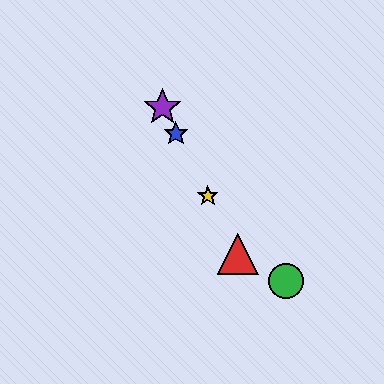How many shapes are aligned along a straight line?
4 shapes (the red triangle, the blue star, the yellow star, the purple star) are aligned along a straight line.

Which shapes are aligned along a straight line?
The red triangle, the blue star, the yellow star, the purple star are aligned along a straight line.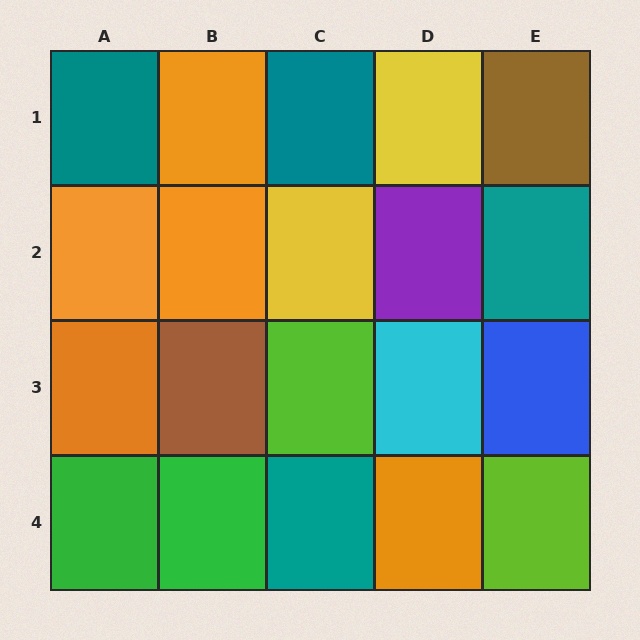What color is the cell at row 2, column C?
Yellow.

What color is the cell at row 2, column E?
Teal.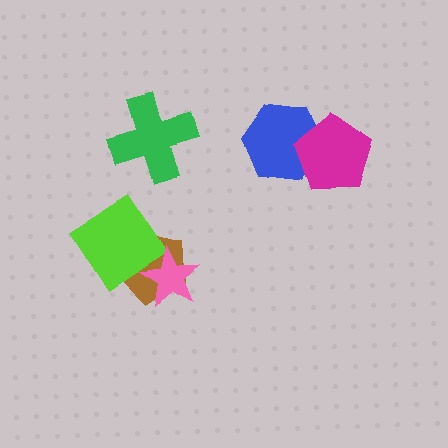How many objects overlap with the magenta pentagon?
1 object overlaps with the magenta pentagon.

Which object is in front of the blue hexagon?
The magenta pentagon is in front of the blue hexagon.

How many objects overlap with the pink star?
1 object overlaps with the pink star.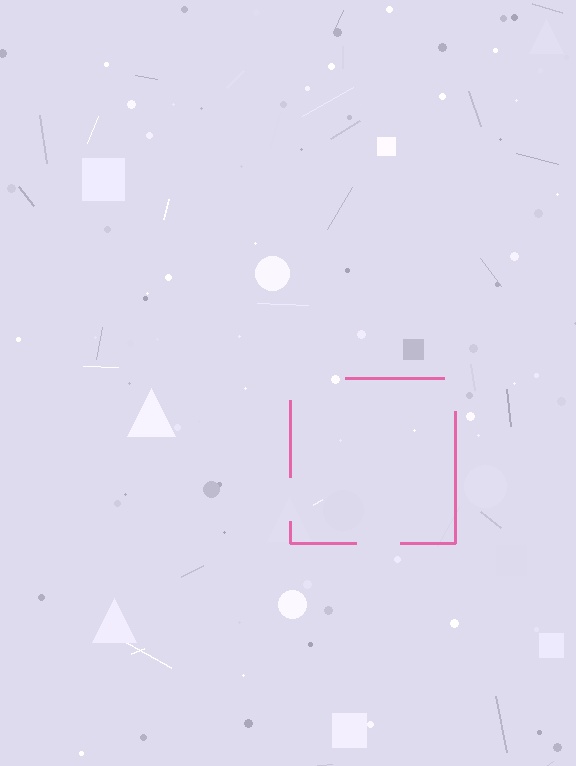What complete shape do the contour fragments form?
The contour fragments form a square.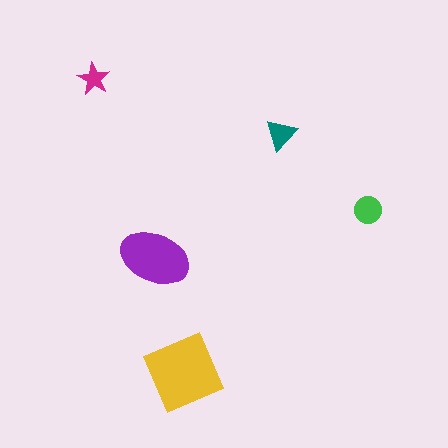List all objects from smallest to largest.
The magenta star, the teal triangle, the green circle, the purple ellipse, the yellow diamond.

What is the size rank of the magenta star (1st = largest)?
5th.